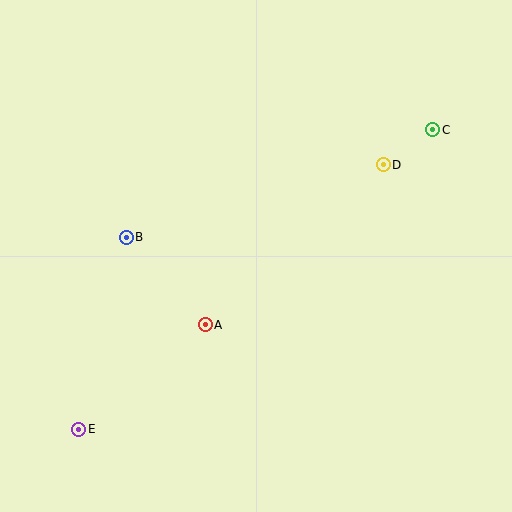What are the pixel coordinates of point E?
Point E is at (79, 429).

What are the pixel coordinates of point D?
Point D is at (383, 165).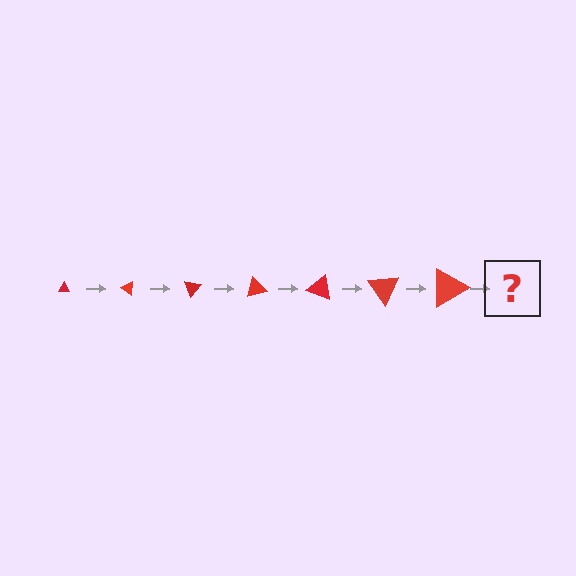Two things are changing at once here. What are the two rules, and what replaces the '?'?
The two rules are that the triangle grows larger each step and it rotates 35 degrees each step. The '?' should be a triangle, larger than the previous one and rotated 245 degrees from the start.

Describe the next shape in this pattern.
It should be a triangle, larger than the previous one and rotated 245 degrees from the start.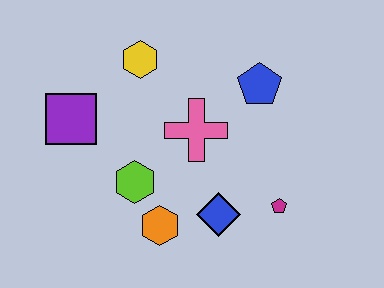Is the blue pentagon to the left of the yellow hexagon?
No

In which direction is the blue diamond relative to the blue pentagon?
The blue diamond is below the blue pentagon.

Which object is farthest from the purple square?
The magenta pentagon is farthest from the purple square.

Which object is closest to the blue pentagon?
The pink cross is closest to the blue pentagon.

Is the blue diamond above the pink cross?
No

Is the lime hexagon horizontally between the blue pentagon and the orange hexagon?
No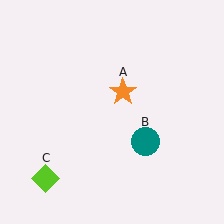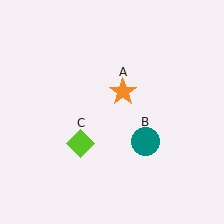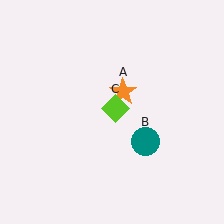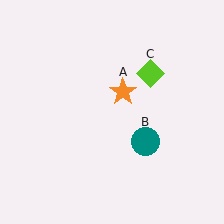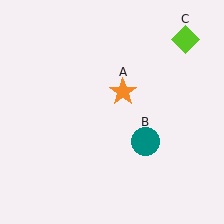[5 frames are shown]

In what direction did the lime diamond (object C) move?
The lime diamond (object C) moved up and to the right.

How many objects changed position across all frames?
1 object changed position: lime diamond (object C).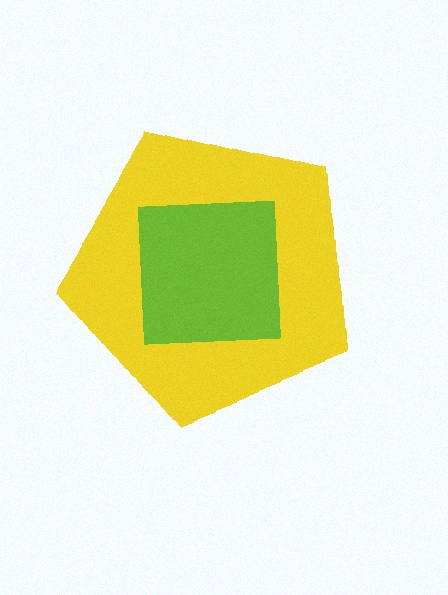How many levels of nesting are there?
2.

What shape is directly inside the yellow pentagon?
The lime square.